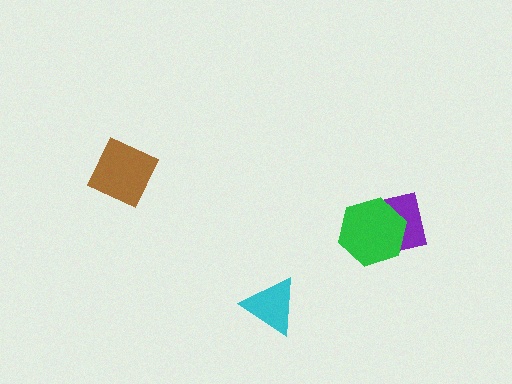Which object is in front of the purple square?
The green hexagon is in front of the purple square.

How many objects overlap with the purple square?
1 object overlaps with the purple square.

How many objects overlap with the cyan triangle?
0 objects overlap with the cyan triangle.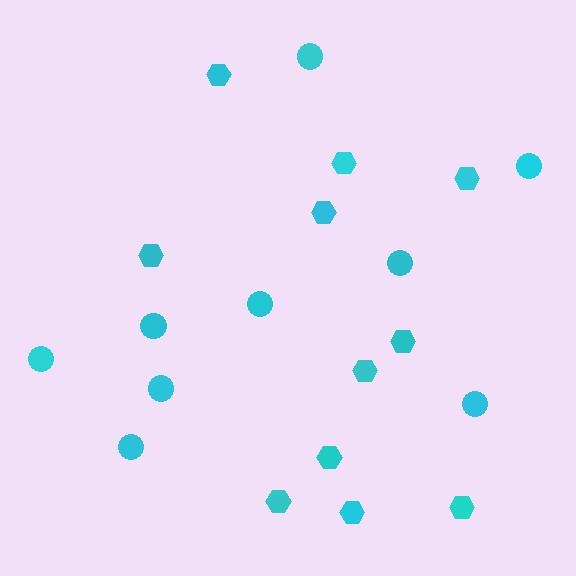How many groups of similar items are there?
There are 2 groups: one group of circles (9) and one group of hexagons (11).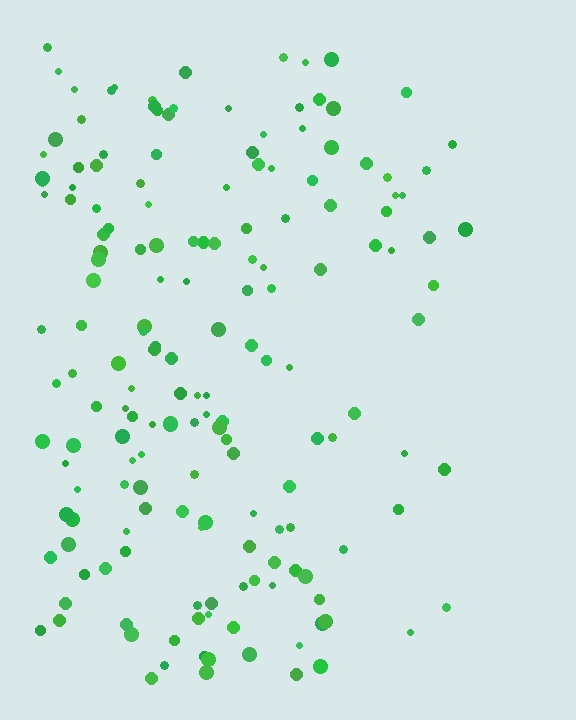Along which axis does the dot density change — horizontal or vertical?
Horizontal.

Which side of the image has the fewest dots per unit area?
The right.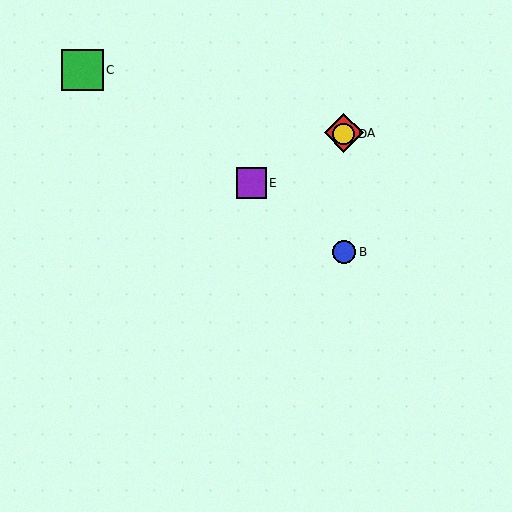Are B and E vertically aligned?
No, B is at x≈344 and E is at x≈251.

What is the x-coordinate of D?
Object D is at x≈344.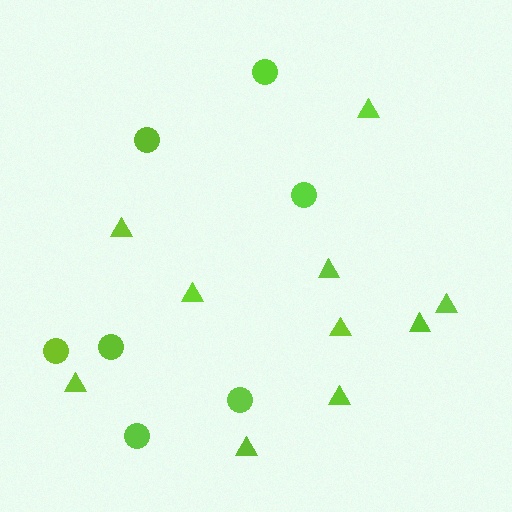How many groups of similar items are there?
There are 2 groups: one group of circles (7) and one group of triangles (10).